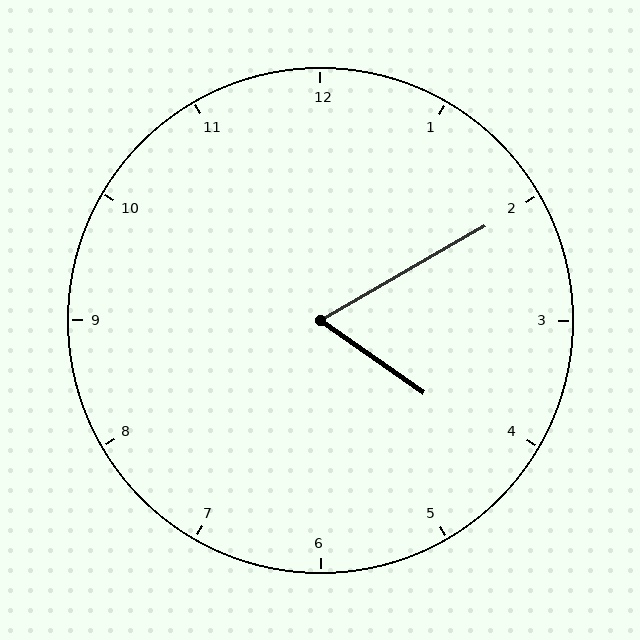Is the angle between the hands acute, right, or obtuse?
It is acute.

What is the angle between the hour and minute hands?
Approximately 65 degrees.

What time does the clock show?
4:10.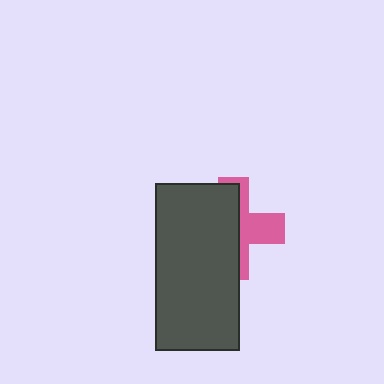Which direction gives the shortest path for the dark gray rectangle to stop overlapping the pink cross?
Moving left gives the shortest separation.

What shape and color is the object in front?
The object in front is a dark gray rectangle.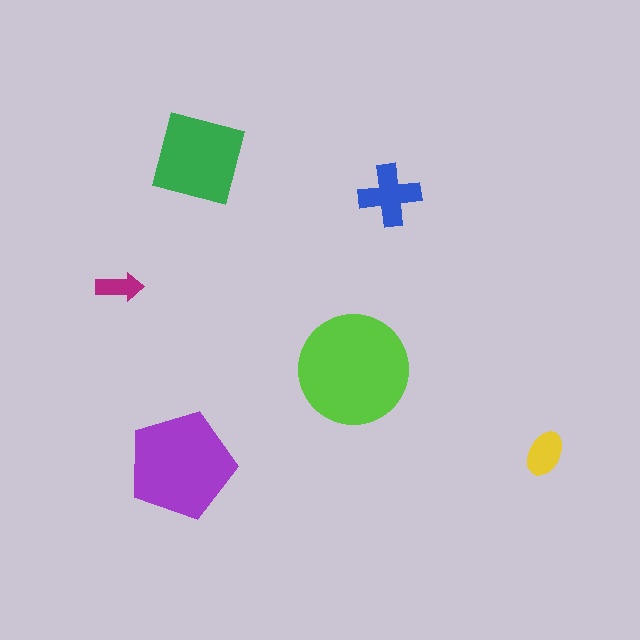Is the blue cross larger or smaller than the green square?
Smaller.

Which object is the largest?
The lime circle.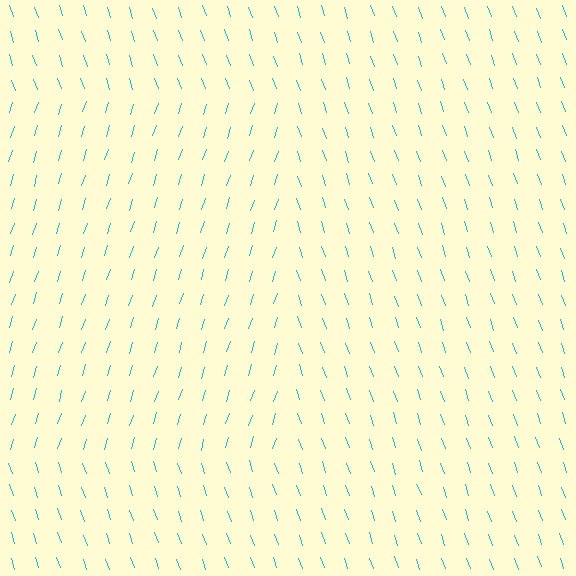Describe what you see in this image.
The image is filled with small cyan line segments. A rectangle region in the image has lines oriented differently from the surrounding lines, creating a visible texture boundary.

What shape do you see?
I see a rectangle.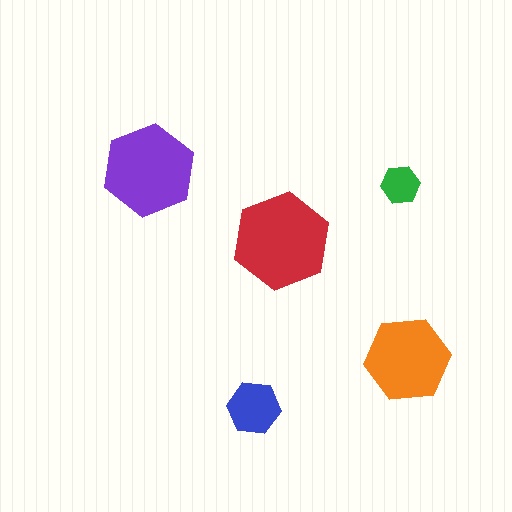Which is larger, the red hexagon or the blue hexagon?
The red one.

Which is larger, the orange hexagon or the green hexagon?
The orange one.